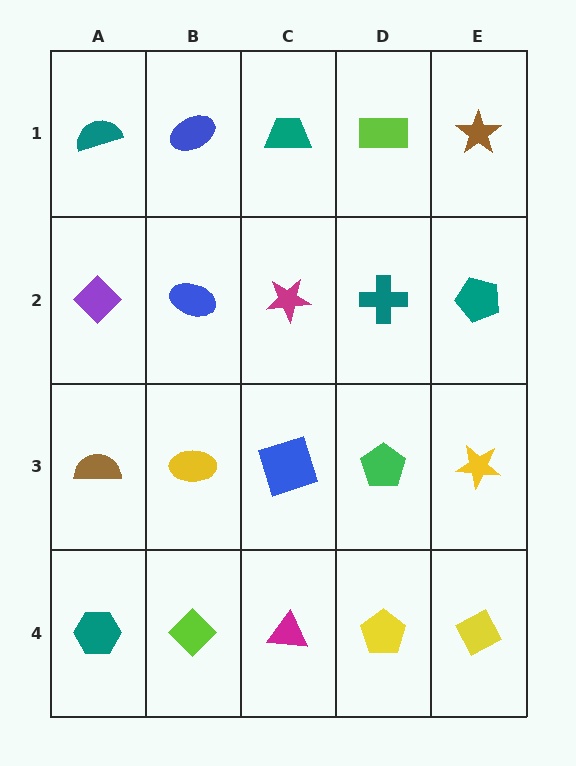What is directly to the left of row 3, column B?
A brown semicircle.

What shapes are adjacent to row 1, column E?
A teal pentagon (row 2, column E), a lime rectangle (row 1, column D).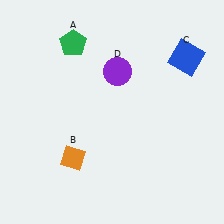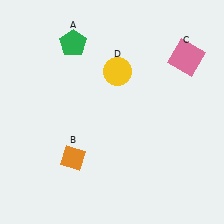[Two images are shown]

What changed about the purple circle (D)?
In Image 1, D is purple. In Image 2, it changed to yellow.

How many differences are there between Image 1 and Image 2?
There are 2 differences between the two images.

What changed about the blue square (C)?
In Image 1, C is blue. In Image 2, it changed to pink.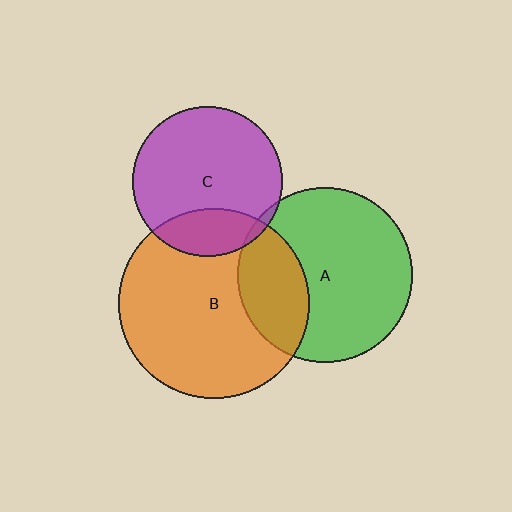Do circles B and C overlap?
Yes.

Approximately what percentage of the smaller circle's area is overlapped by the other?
Approximately 20%.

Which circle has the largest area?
Circle B (orange).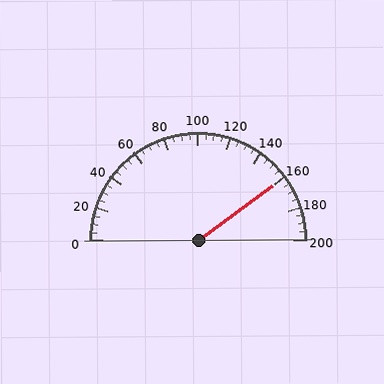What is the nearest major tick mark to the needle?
The nearest major tick mark is 160.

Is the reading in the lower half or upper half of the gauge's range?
The reading is in the upper half of the range (0 to 200).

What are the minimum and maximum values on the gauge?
The gauge ranges from 0 to 200.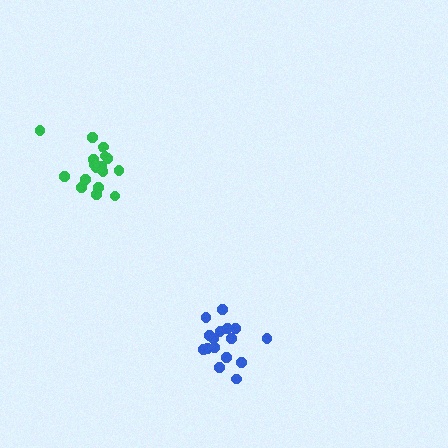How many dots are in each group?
Group 1: 18 dots, Group 2: 16 dots (34 total).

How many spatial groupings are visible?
There are 2 spatial groupings.